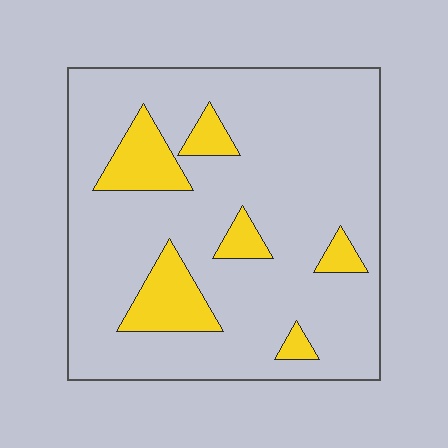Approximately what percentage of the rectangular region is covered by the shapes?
Approximately 15%.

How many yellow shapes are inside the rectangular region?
6.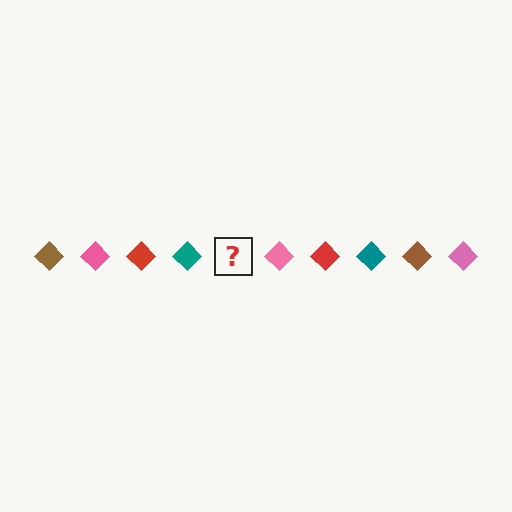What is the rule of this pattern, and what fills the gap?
The rule is that the pattern cycles through brown, pink, red, teal diamonds. The gap should be filled with a brown diamond.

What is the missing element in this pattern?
The missing element is a brown diamond.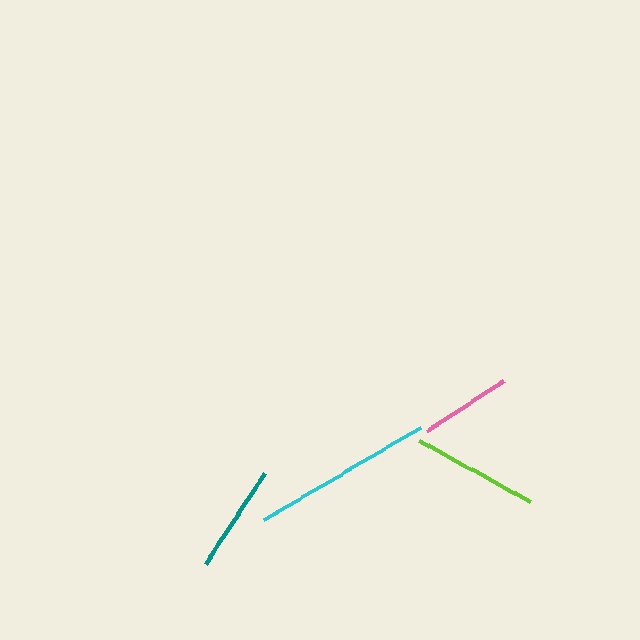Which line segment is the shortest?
The pink line is the shortest at approximately 91 pixels.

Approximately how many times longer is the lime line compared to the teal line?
The lime line is approximately 1.2 times the length of the teal line.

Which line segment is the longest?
The cyan line is the longest at approximately 183 pixels.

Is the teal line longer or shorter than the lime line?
The lime line is longer than the teal line.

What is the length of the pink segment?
The pink segment is approximately 91 pixels long.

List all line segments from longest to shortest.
From longest to shortest: cyan, lime, teal, pink.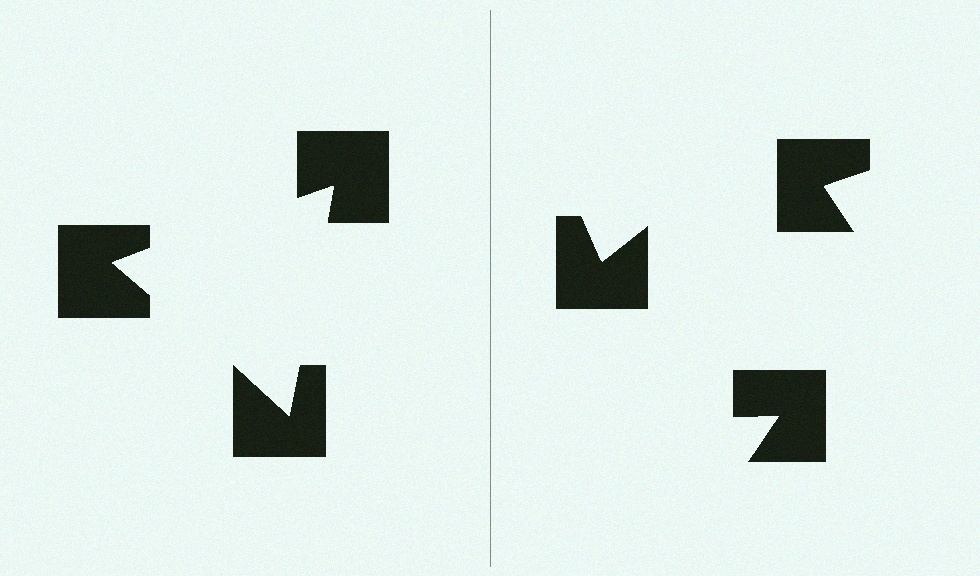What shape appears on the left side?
An illusory triangle.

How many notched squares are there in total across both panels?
6 — 3 on each side.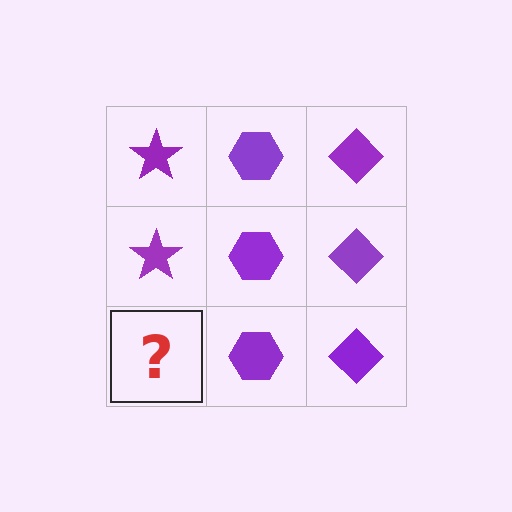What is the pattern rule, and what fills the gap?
The rule is that each column has a consistent shape. The gap should be filled with a purple star.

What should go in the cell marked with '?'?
The missing cell should contain a purple star.